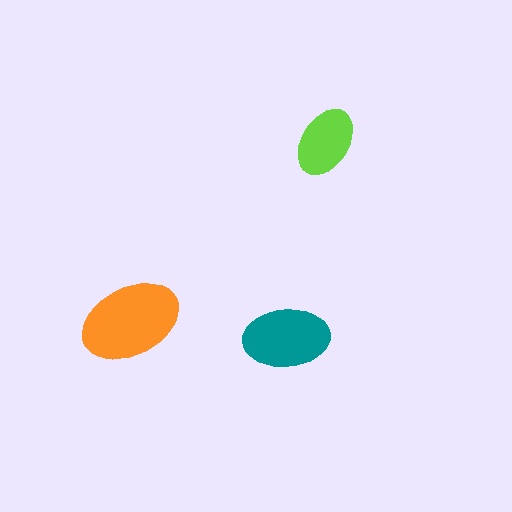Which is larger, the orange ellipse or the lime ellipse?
The orange one.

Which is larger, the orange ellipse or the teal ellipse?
The orange one.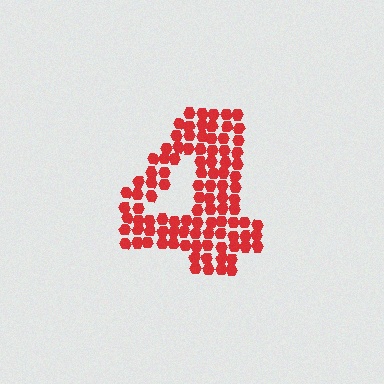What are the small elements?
The small elements are hexagons.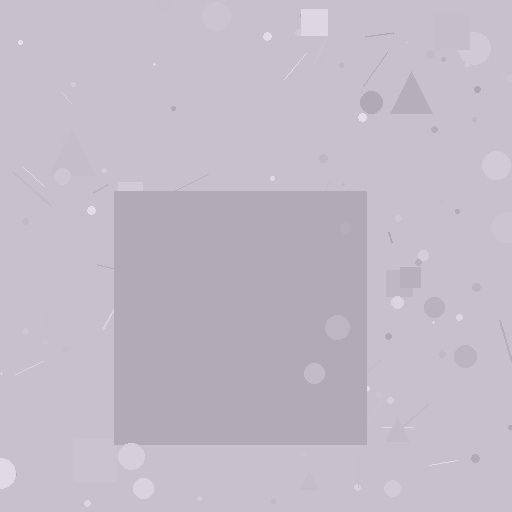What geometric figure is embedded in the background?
A square is embedded in the background.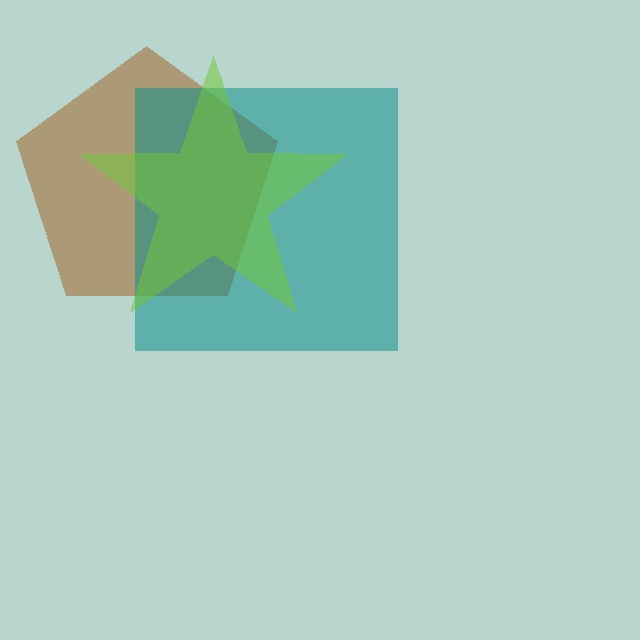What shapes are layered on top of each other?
The layered shapes are: a brown pentagon, a teal square, a lime star.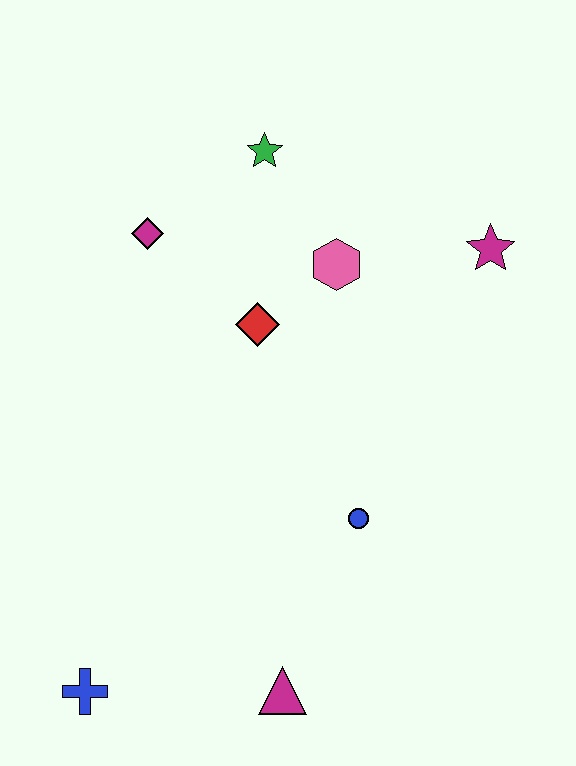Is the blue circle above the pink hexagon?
No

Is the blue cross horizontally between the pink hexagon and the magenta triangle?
No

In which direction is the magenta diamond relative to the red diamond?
The magenta diamond is to the left of the red diamond.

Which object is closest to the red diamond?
The pink hexagon is closest to the red diamond.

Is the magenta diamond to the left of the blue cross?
No